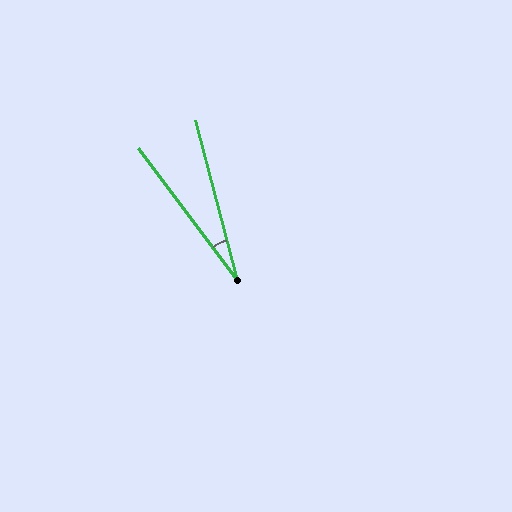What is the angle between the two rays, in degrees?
Approximately 22 degrees.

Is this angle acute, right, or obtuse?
It is acute.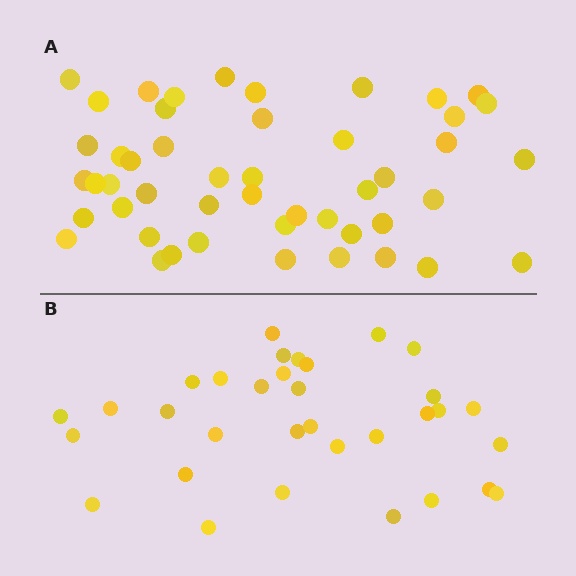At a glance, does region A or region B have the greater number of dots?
Region A (the top region) has more dots.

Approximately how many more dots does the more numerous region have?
Region A has approximately 15 more dots than region B.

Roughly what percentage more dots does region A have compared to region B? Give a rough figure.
About 45% more.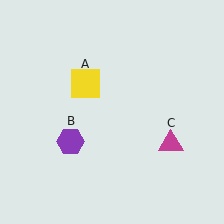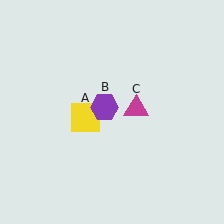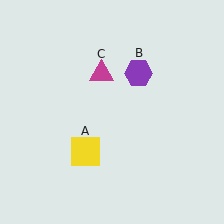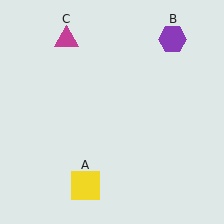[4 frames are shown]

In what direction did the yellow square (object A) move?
The yellow square (object A) moved down.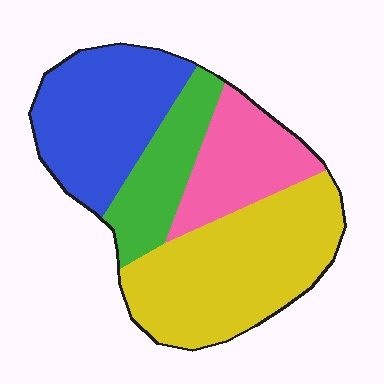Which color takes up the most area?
Yellow, at roughly 40%.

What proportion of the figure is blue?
Blue covers roughly 30% of the figure.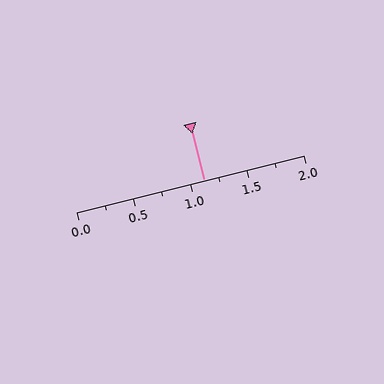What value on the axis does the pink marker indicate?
The marker indicates approximately 1.12.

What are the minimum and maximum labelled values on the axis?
The axis runs from 0.0 to 2.0.